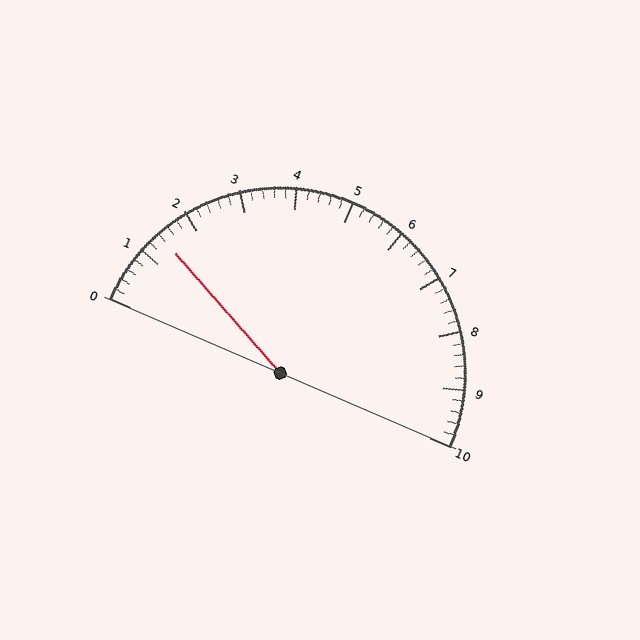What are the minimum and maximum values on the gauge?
The gauge ranges from 0 to 10.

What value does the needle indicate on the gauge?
The needle indicates approximately 1.4.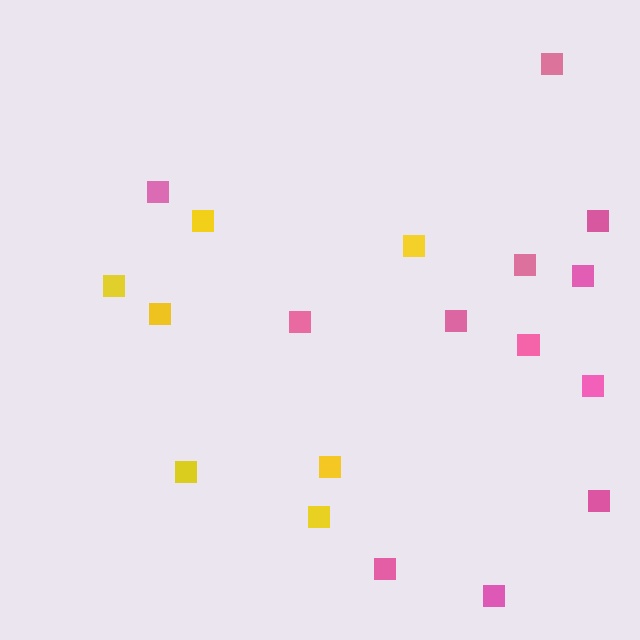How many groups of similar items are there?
There are 2 groups: one group of yellow squares (7) and one group of pink squares (12).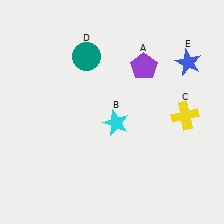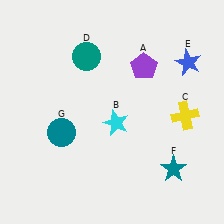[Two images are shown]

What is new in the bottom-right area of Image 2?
A teal star (F) was added in the bottom-right area of Image 2.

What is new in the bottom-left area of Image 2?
A teal circle (G) was added in the bottom-left area of Image 2.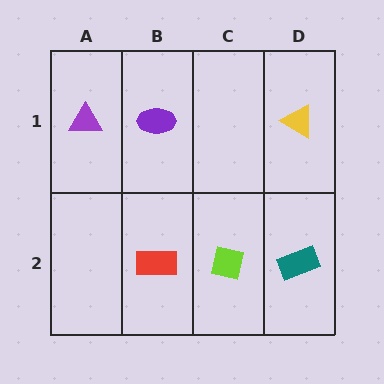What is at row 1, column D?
A yellow triangle.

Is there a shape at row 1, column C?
No, that cell is empty.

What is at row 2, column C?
A lime square.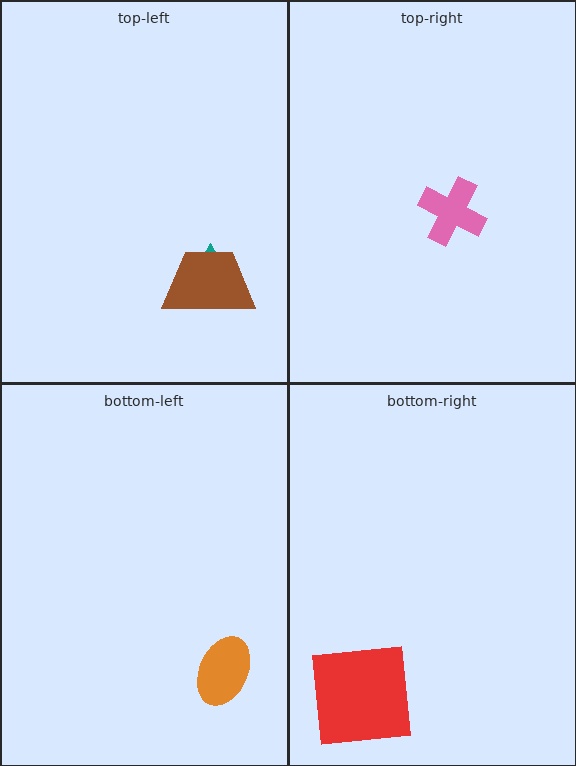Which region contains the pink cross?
The top-right region.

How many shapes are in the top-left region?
2.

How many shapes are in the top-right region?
1.